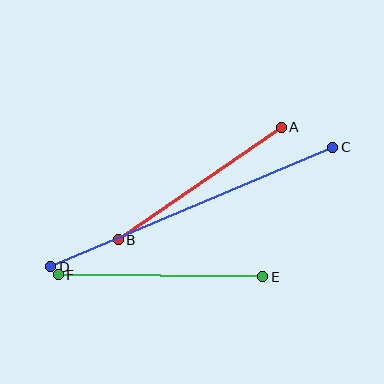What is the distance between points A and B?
The distance is approximately 198 pixels.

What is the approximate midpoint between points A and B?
The midpoint is at approximately (200, 184) pixels.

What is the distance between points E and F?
The distance is approximately 204 pixels.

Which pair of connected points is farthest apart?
Points C and D are farthest apart.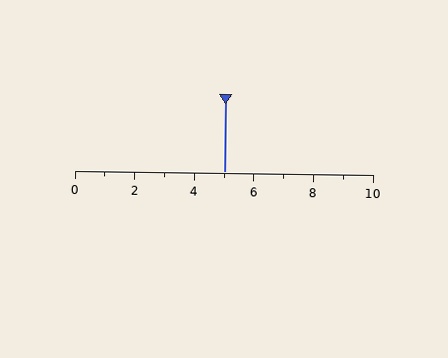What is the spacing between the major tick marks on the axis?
The major ticks are spaced 2 apart.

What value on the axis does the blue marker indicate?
The marker indicates approximately 5.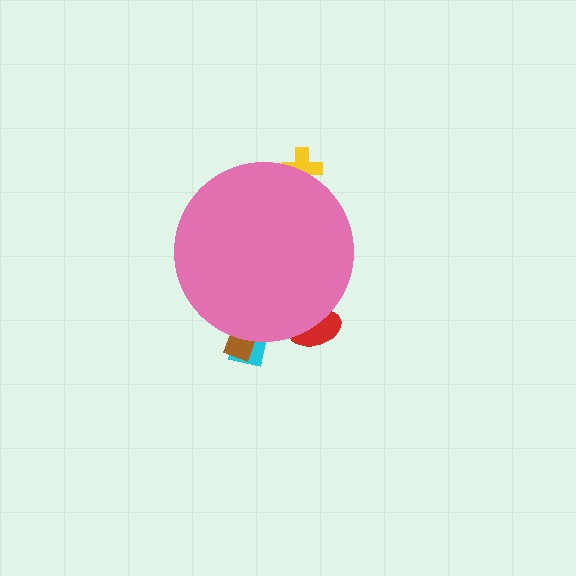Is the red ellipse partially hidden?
Yes, the red ellipse is partially hidden behind the pink circle.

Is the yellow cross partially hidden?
Yes, the yellow cross is partially hidden behind the pink circle.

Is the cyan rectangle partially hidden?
Yes, the cyan rectangle is partially hidden behind the pink circle.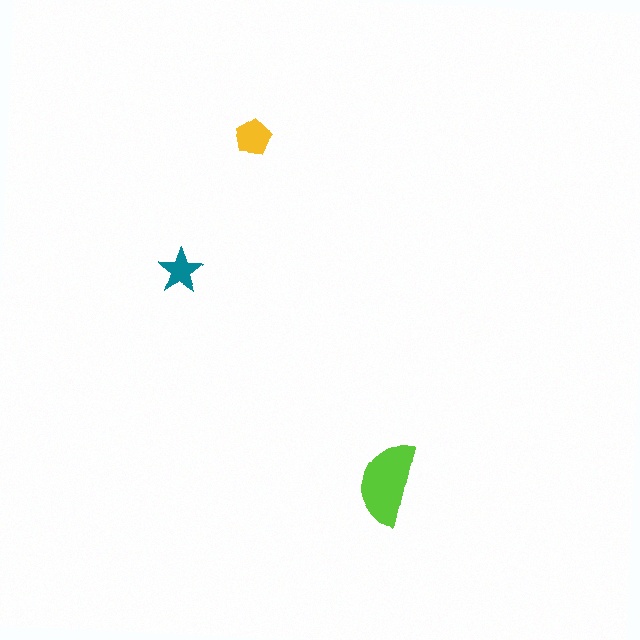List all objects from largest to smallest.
The lime semicircle, the yellow pentagon, the teal star.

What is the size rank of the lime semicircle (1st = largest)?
1st.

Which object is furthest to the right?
The lime semicircle is rightmost.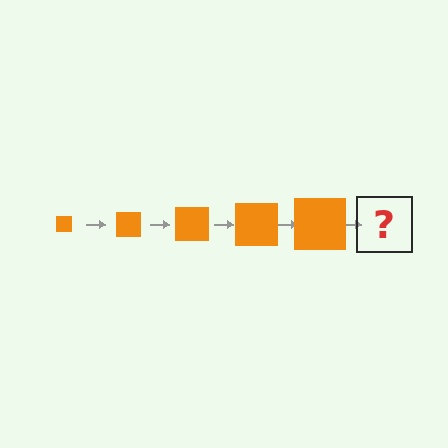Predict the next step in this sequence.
The next step is an orange square, larger than the previous one.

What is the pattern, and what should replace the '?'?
The pattern is that the square gets progressively larger each step. The '?' should be an orange square, larger than the previous one.